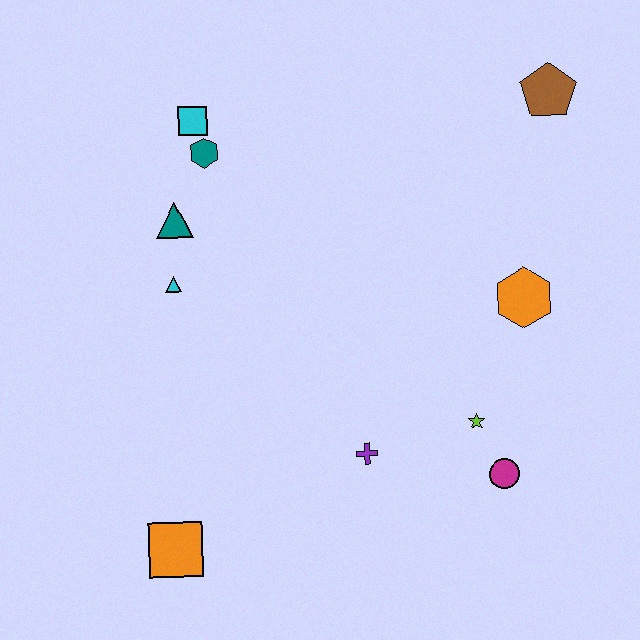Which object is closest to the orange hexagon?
The lime star is closest to the orange hexagon.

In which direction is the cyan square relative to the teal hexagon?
The cyan square is above the teal hexagon.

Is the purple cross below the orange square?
No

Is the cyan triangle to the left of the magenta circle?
Yes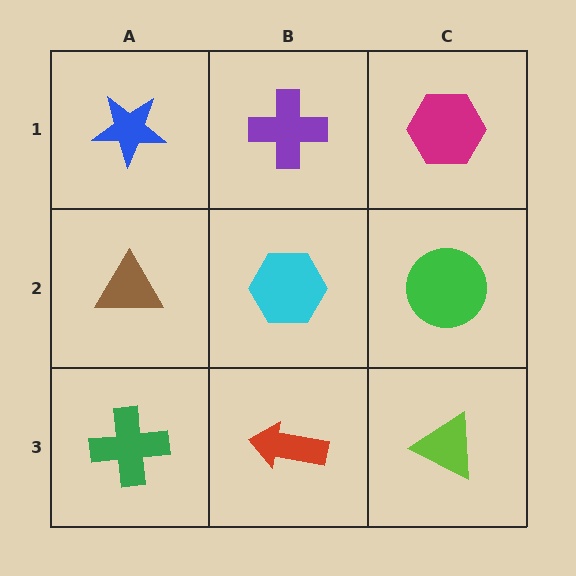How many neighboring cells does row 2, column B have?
4.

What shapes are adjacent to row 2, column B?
A purple cross (row 1, column B), a red arrow (row 3, column B), a brown triangle (row 2, column A), a green circle (row 2, column C).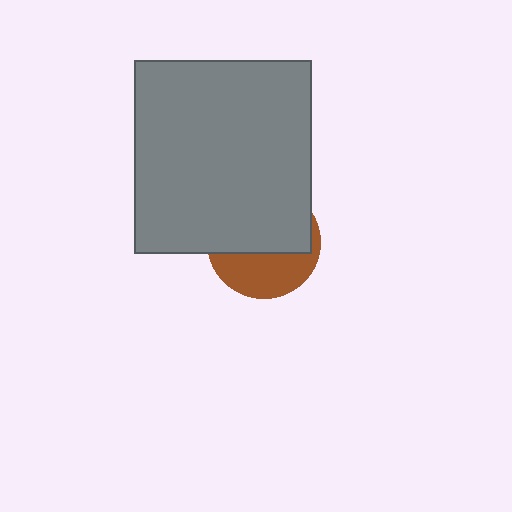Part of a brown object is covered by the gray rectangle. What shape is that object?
It is a circle.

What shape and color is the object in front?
The object in front is a gray rectangle.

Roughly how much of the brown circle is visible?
A small part of it is visible (roughly 41%).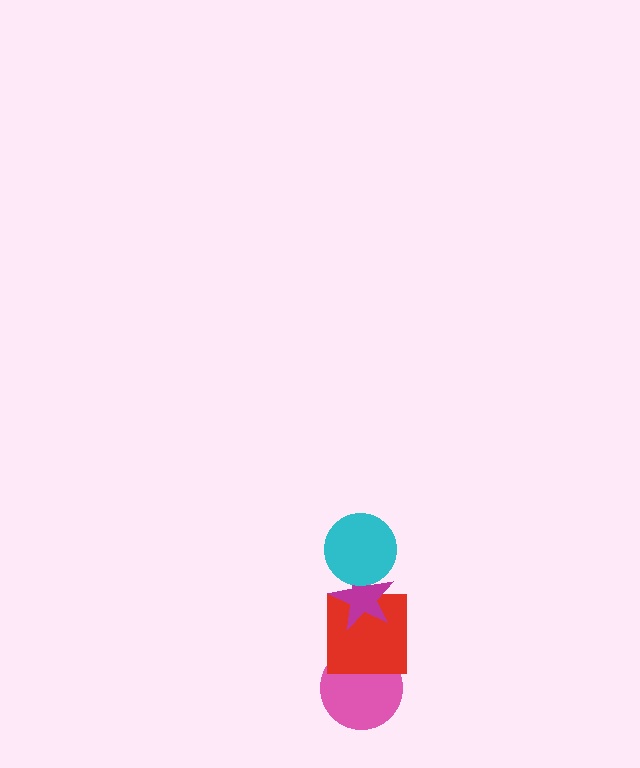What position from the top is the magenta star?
The magenta star is 2nd from the top.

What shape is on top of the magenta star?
The cyan circle is on top of the magenta star.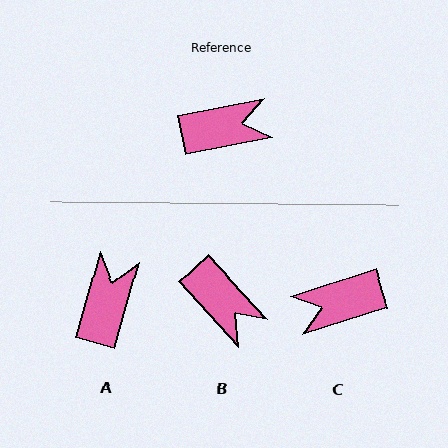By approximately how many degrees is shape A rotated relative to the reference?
Approximately 63 degrees counter-clockwise.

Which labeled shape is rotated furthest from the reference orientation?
C, about 173 degrees away.